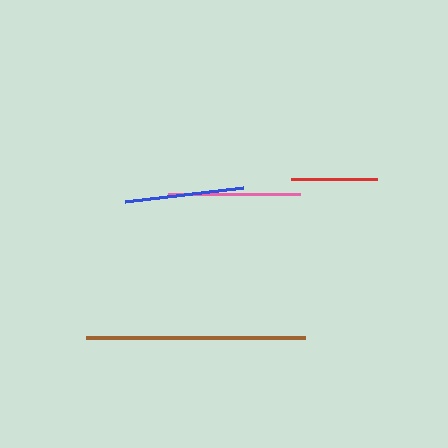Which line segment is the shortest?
The red line is the shortest at approximately 86 pixels.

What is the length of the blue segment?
The blue segment is approximately 119 pixels long.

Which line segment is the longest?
The brown line is the longest at approximately 220 pixels.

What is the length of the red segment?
The red segment is approximately 86 pixels long.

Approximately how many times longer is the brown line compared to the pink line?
The brown line is approximately 1.7 times the length of the pink line.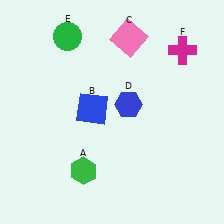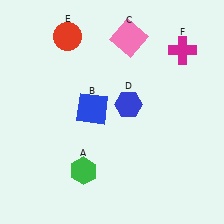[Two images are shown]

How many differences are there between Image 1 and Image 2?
There is 1 difference between the two images.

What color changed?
The circle (E) changed from green in Image 1 to red in Image 2.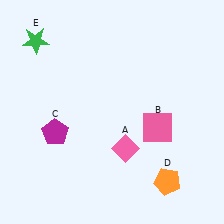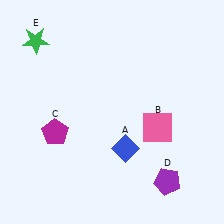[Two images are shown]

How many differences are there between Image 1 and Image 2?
There are 2 differences between the two images.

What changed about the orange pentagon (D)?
In Image 1, D is orange. In Image 2, it changed to purple.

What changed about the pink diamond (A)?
In Image 1, A is pink. In Image 2, it changed to blue.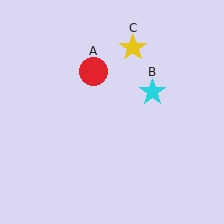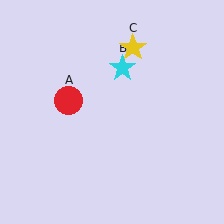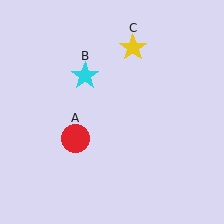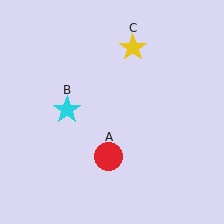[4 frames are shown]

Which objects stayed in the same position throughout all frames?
Yellow star (object C) remained stationary.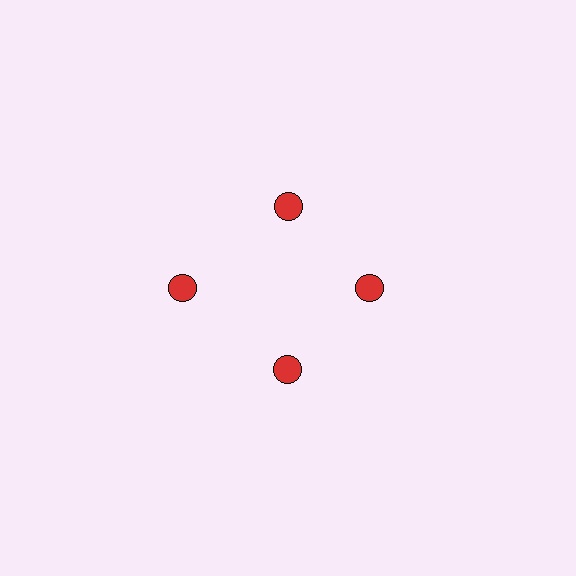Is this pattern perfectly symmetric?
No. The 4 red circles are arranged in a ring, but one element near the 9 o'clock position is pushed outward from the center, breaking the 4-fold rotational symmetry.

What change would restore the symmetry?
The symmetry would be restored by moving it inward, back onto the ring so that all 4 circles sit at equal angles and equal distance from the center.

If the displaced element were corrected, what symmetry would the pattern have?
It would have 4-fold rotational symmetry — the pattern would map onto itself every 90 degrees.